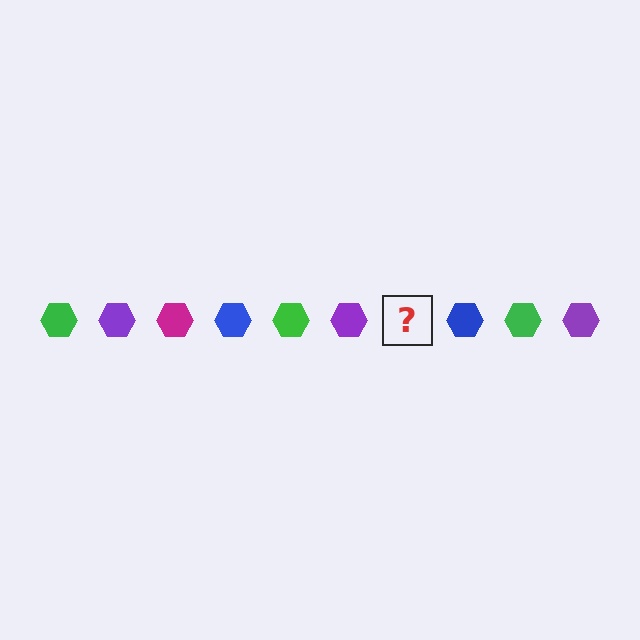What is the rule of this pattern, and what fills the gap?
The rule is that the pattern cycles through green, purple, magenta, blue hexagons. The gap should be filled with a magenta hexagon.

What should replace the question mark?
The question mark should be replaced with a magenta hexagon.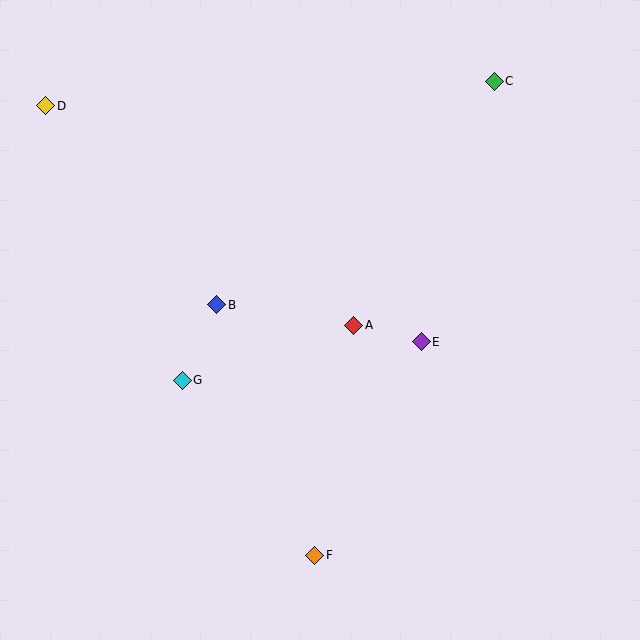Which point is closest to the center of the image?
Point A at (354, 325) is closest to the center.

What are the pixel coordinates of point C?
Point C is at (494, 81).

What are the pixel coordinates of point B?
Point B is at (217, 305).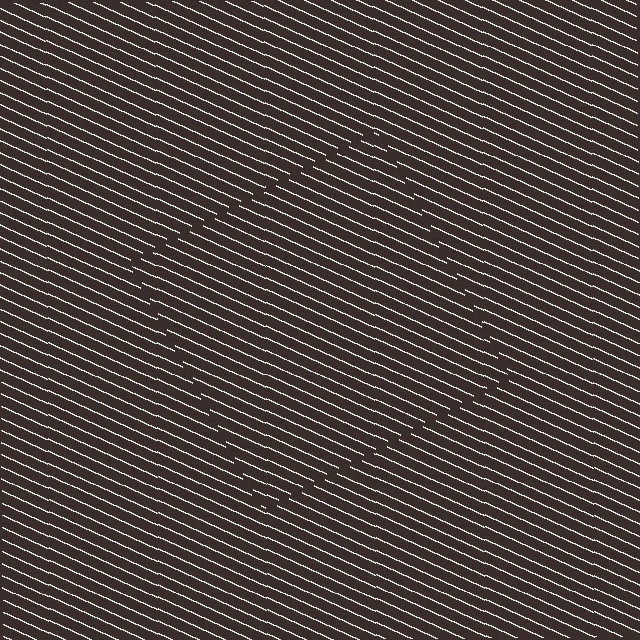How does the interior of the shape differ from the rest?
The interior of the shape contains the same grating, shifted by half a period — the contour is defined by the phase discontinuity where line-ends from the inner and outer gratings abut.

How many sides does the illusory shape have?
4 sides — the line-ends trace a square.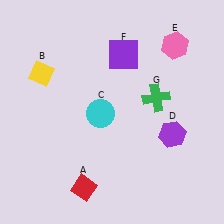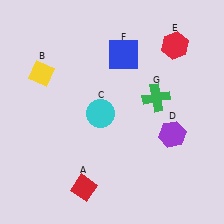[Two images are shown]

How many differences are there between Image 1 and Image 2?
There are 2 differences between the two images.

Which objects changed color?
E changed from pink to red. F changed from purple to blue.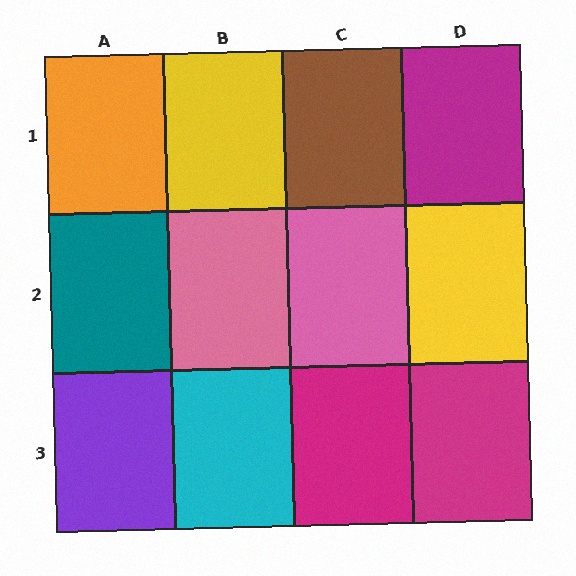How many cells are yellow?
2 cells are yellow.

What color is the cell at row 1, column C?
Brown.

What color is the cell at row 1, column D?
Magenta.